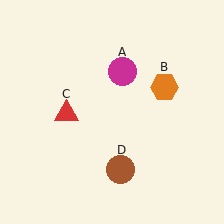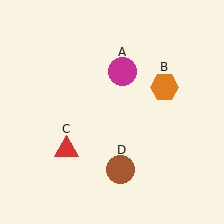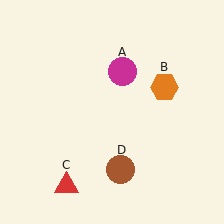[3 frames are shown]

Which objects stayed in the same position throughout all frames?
Magenta circle (object A) and orange hexagon (object B) and brown circle (object D) remained stationary.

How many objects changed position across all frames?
1 object changed position: red triangle (object C).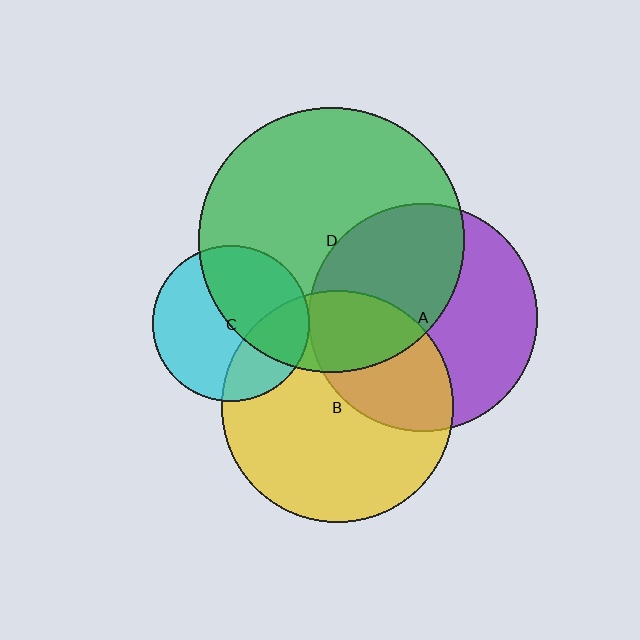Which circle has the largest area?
Circle D (green).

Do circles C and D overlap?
Yes.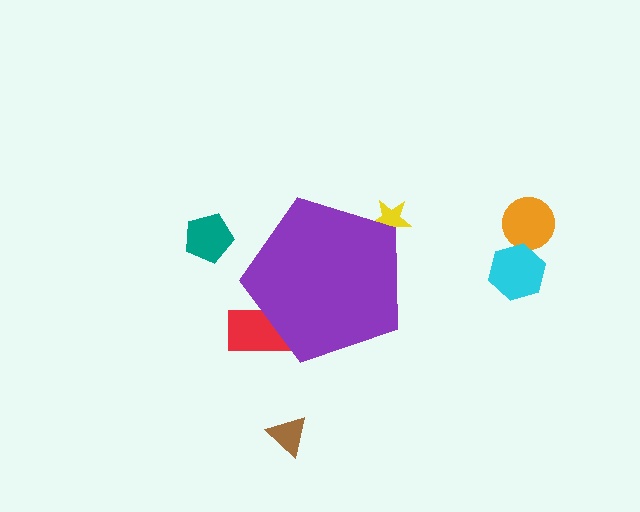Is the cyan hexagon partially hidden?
No, the cyan hexagon is fully visible.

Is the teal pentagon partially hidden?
No, the teal pentagon is fully visible.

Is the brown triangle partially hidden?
No, the brown triangle is fully visible.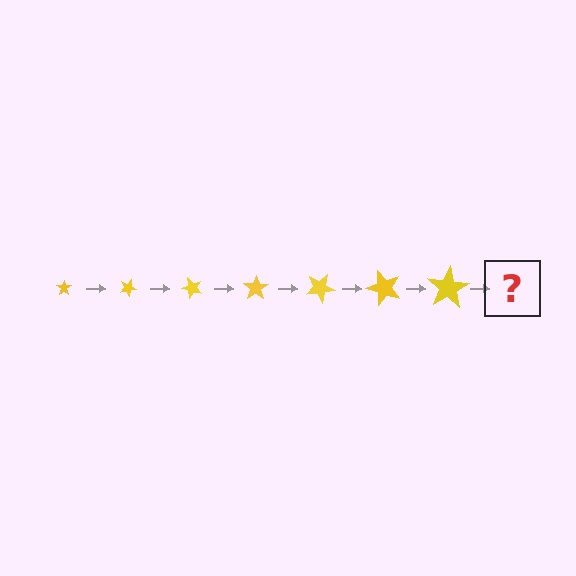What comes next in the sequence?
The next element should be a star, larger than the previous one and rotated 175 degrees from the start.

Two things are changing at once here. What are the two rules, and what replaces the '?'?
The two rules are that the star grows larger each step and it rotates 25 degrees each step. The '?' should be a star, larger than the previous one and rotated 175 degrees from the start.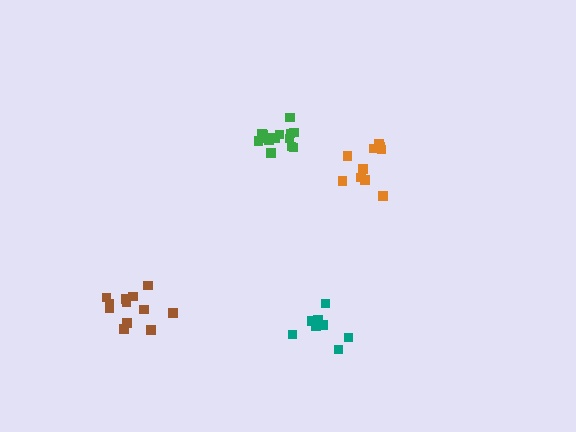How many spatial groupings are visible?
There are 4 spatial groupings.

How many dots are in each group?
Group 1: 10 dots, Group 2: 12 dots, Group 3: 14 dots, Group 4: 9 dots (45 total).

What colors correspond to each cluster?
The clusters are colored: orange, brown, green, teal.